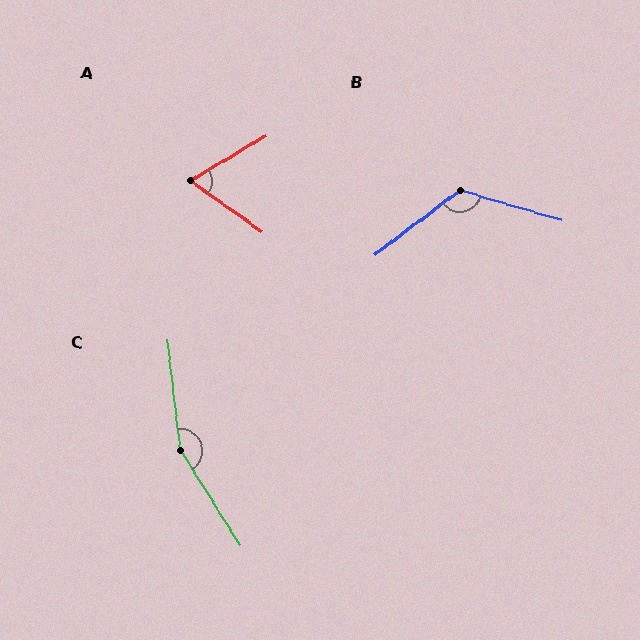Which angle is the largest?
C, at approximately 155 degrees.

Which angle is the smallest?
A, at approximately 66 degrees.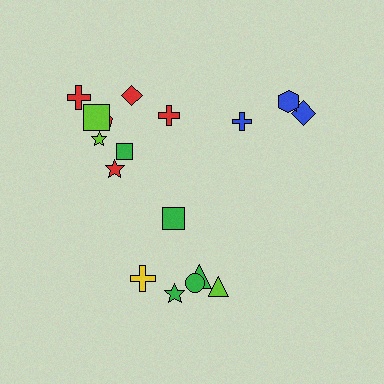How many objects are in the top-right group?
There are 4 objects.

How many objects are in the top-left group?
There are 8 objects.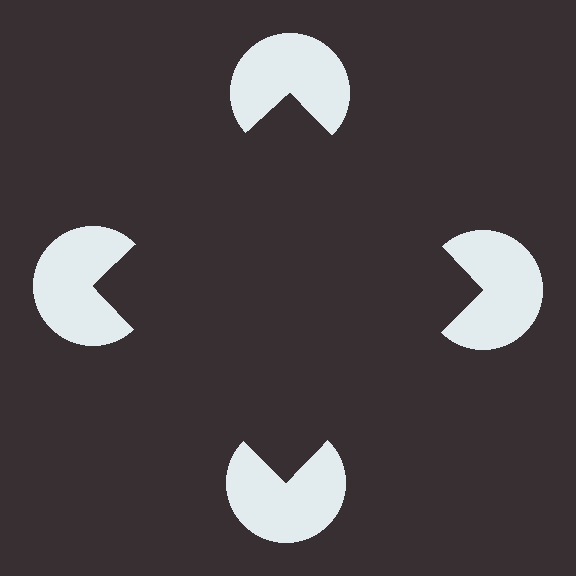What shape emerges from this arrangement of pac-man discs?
An illusory square — its edges are inferred from the aligned wedge cuts in the pac-man discs, not physically drawn.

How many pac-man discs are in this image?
There are 4 — one at each vertex of the illusory square.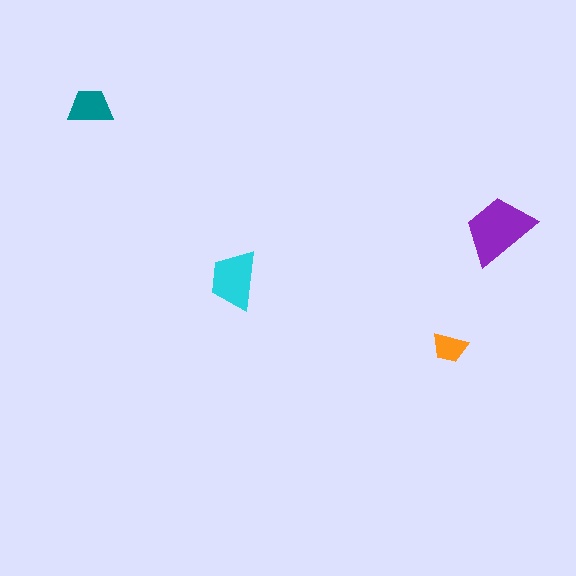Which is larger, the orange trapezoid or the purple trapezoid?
The purple one.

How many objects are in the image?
There are 4 objects in the image.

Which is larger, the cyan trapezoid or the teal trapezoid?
The cyan one.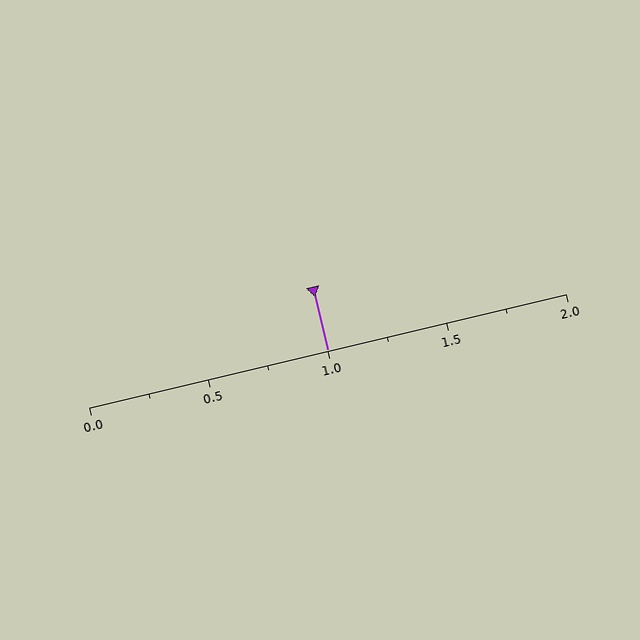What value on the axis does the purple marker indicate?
The marker indicates approximately 1.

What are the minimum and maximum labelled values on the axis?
The axis runs from 0.0 to 2.0.